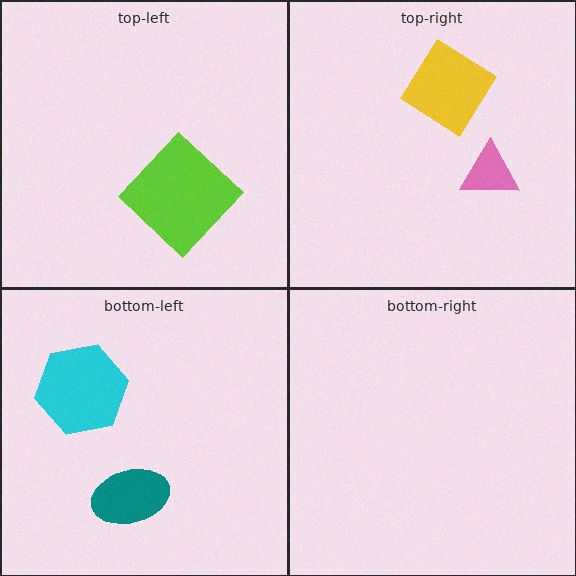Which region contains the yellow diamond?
The top-right region.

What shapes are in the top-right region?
The pink triangle, the yellow diamond.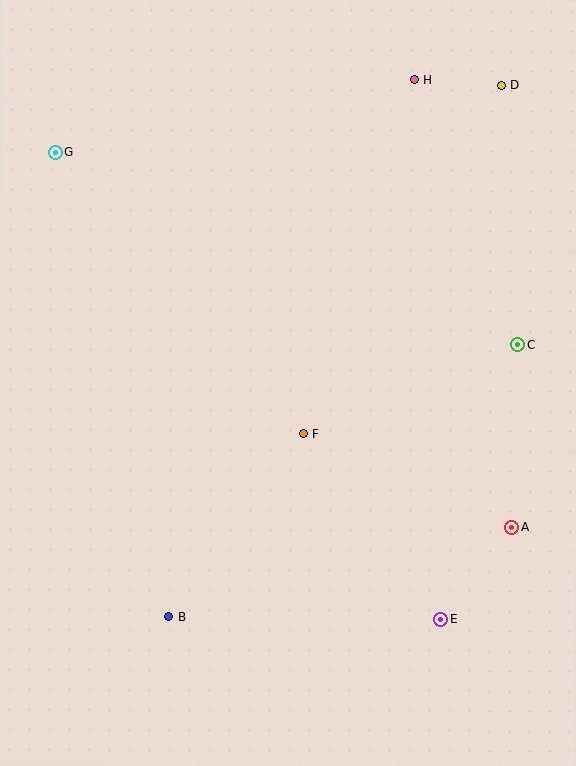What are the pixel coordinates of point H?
Point H is at (414, 80).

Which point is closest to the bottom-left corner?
Point B is closest to the bottom-left corner.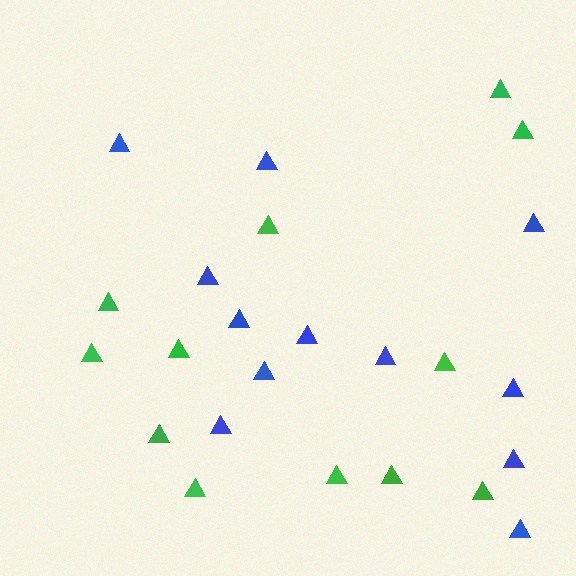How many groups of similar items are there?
There are 2 groups: one group of blue triangles (12) and one group of green triangles (12).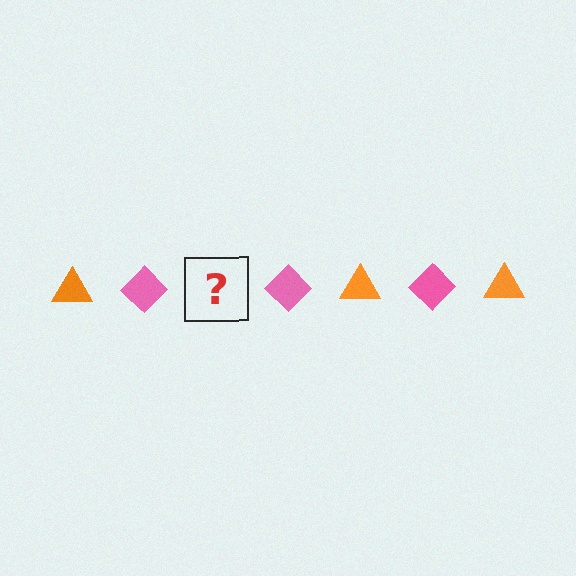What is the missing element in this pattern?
The missing element is an orange triangle.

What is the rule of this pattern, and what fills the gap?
The rule is that the pattern alternates between orange triangle and pink diamond. The gap should be filled with an orange triangle.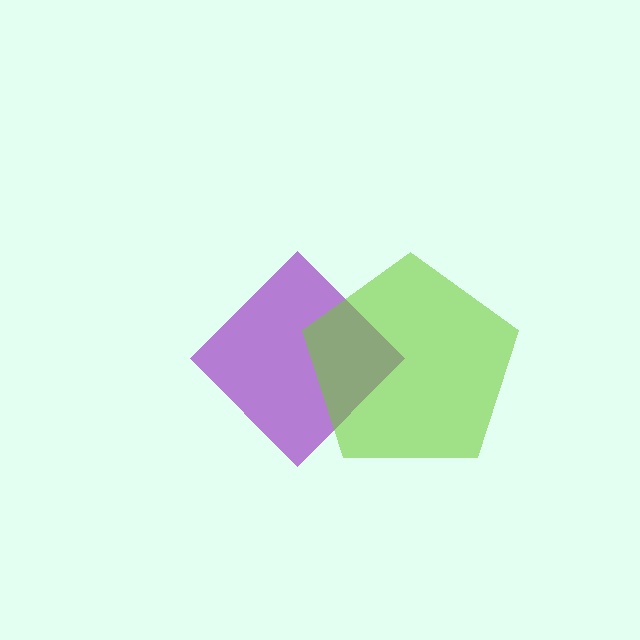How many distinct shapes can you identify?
There are 2 distinct shapes: a purple diamond, a lime pentagon.